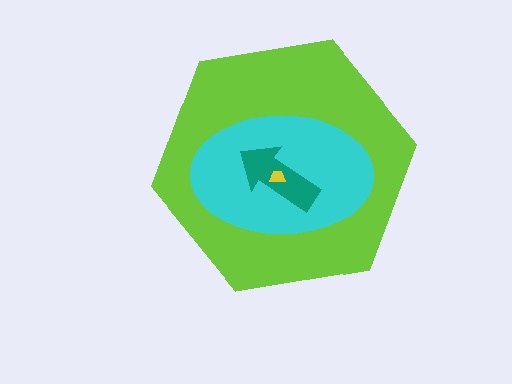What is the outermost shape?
The lime hexagon.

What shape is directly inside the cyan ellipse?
The teal arrow.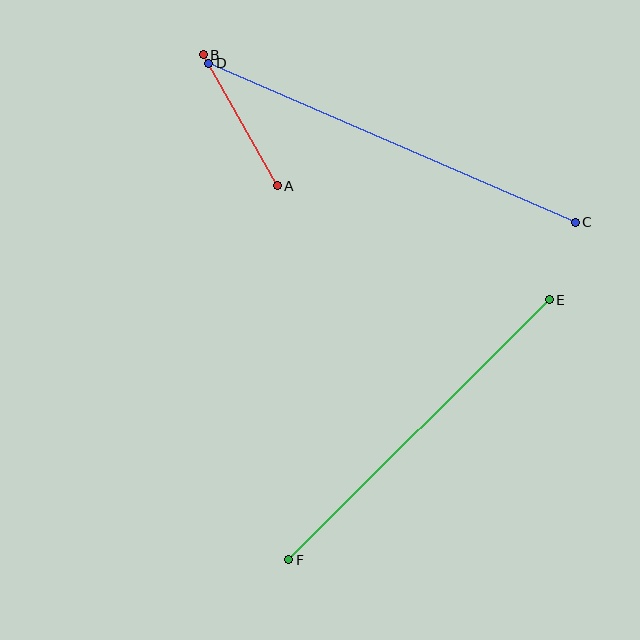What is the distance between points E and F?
The distance is approximately 368 pixels.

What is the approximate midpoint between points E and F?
The midpoint is at approximately (419, 430) pixels.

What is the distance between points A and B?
The distance is approximately 150 pixels.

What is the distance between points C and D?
The distance is approximately 399 pixels.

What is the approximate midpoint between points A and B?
The midpoint is at approximately (240, 120) pixels.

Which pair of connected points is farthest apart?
Points C and D are farthest apart.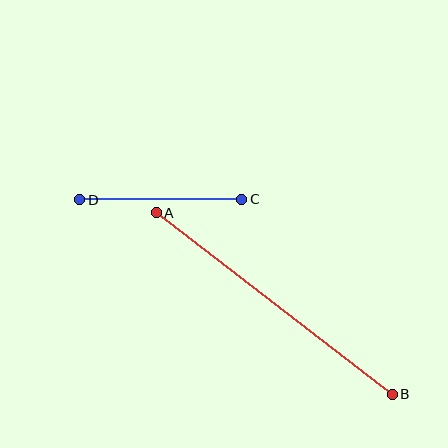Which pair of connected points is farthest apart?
Points A and B are farthest apart.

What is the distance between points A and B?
The distance is approximately 298 pixels.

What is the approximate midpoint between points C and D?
The midpoint is at approximately (161, 199) pixels.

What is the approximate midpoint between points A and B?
The midpoint is at approximately (274, 304) pixels.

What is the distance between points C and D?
The distance is approximately 162 pixels.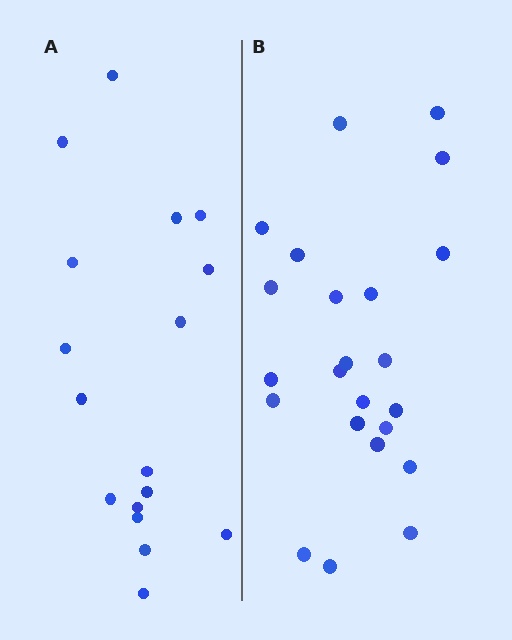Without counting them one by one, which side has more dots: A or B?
Region B (the right region) has more dots.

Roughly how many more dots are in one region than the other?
Region B has about 6 more dots than region A.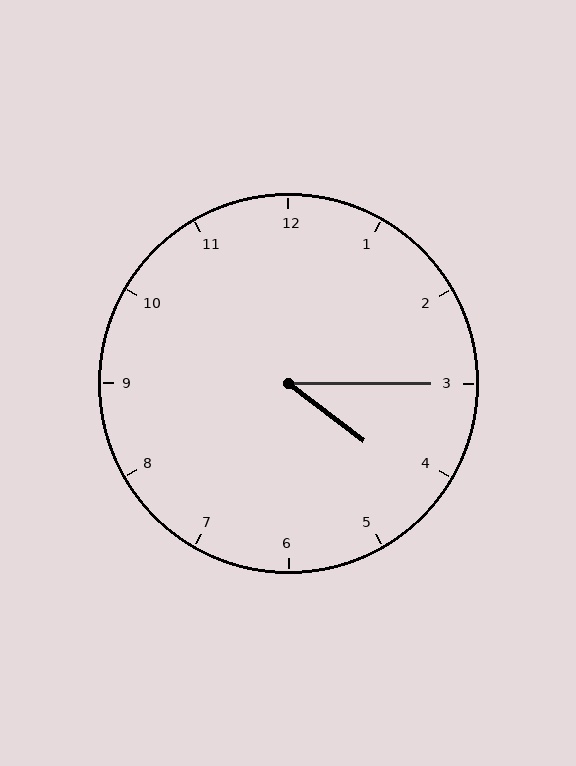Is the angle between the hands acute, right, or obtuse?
It is acute.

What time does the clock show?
4:15.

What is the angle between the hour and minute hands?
Approximately 38 degrees.